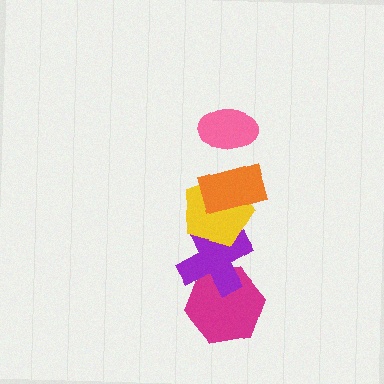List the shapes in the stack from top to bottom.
From top to bottom: the pink ellipse, the orange rectangle, the yellow pentagon, the purple cross, the magenta hexagon.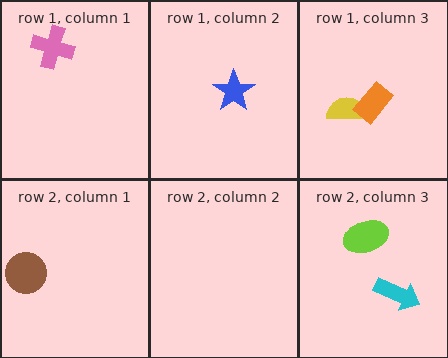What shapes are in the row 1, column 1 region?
The pink cross.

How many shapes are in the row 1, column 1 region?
1.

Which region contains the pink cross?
The row 1, column 1 region.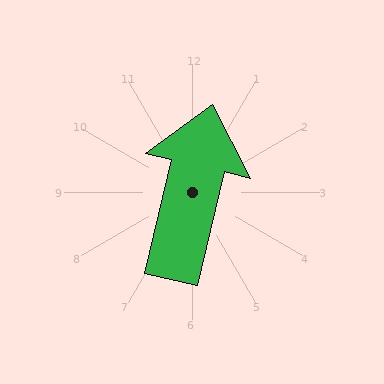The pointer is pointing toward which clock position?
Roughly 12 o'clock.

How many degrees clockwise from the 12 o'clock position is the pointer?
Approximately 13 degrees.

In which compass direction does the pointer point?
North.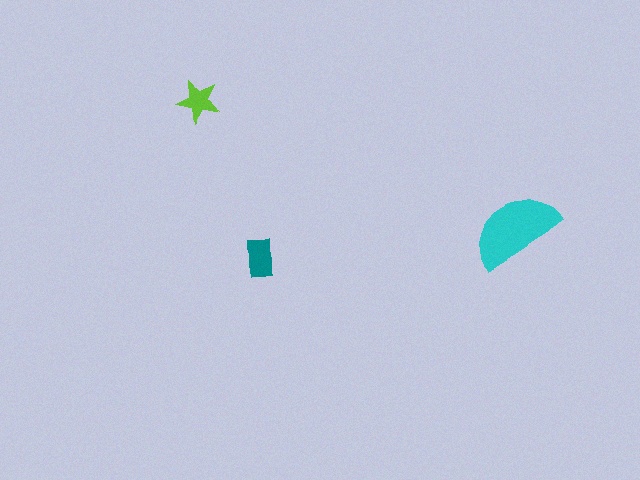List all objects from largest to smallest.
The cyan semicircle, the teal rectangle, the lime star.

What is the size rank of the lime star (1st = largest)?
3rd.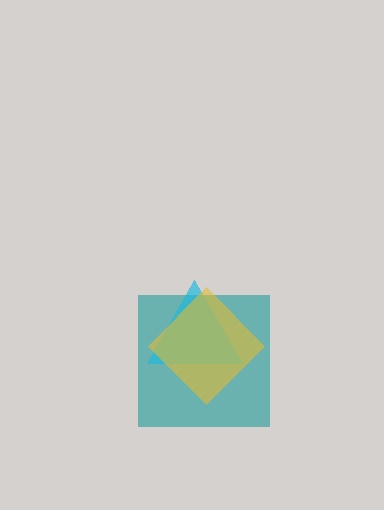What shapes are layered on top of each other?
The layered shapes are: a teal square, a cyan triangle, a yellow diamond.